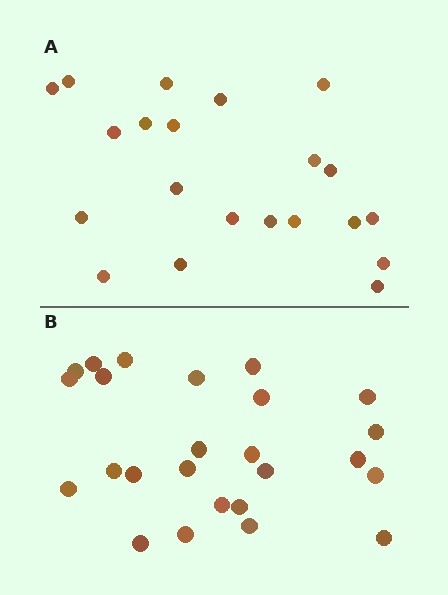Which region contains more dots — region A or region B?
Region B (the bottom region) has more dots.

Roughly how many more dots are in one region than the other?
Region B has about 4 more dots than region A.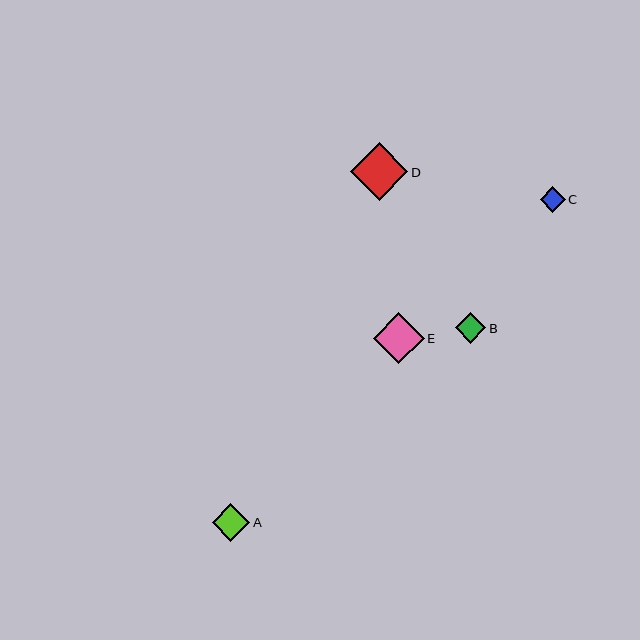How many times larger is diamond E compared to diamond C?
Diamond E is approximately 2.0 times the size of diamond C.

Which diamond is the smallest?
Diamond C is the smallest with a size of approximately 25 pixels.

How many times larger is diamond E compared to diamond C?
Diamond E is approximately 2.0 times the size of diamond C.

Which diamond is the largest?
Diamond D is the largest with a size of approximately 57 pixels.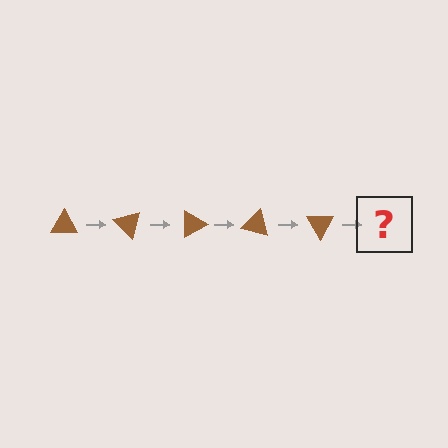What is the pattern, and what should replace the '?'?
The pattern is that the triangle rotates 45 degrees each step. The '?' should be a brown triangle rotated 225 degrees.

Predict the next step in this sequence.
The next step is a brown triangle rotated 225 degrees.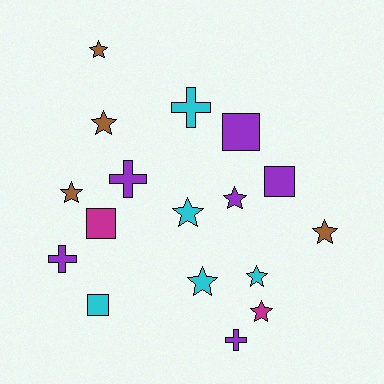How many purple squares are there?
There are 2 purple squares.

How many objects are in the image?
There are 17 objects.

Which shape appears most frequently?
Star, with 9 objects.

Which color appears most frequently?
Purple, with 6 objects.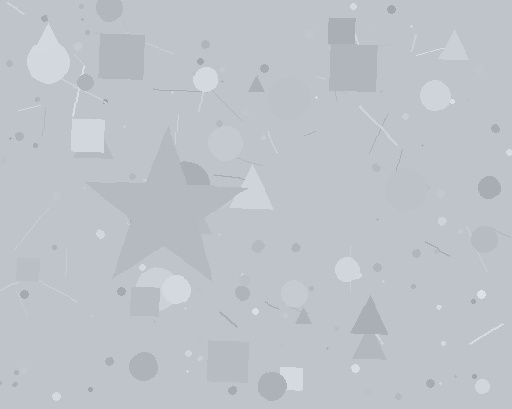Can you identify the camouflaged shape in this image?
The camouflaged shape is a star.